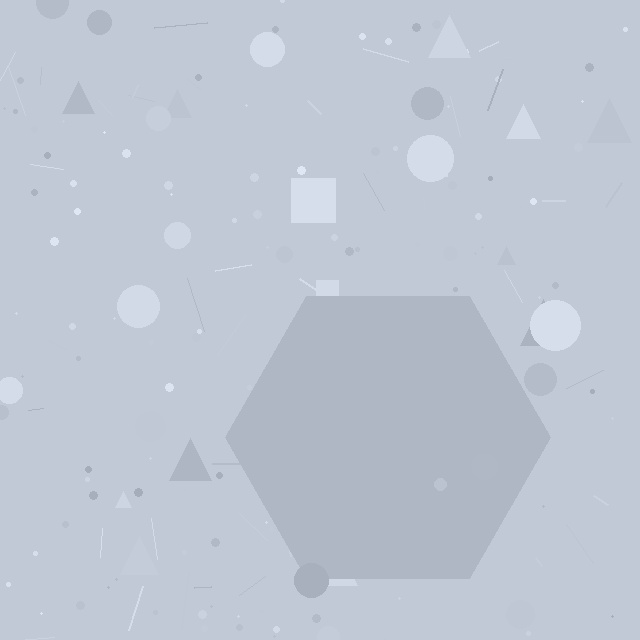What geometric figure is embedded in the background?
A hexagon is embedded in the background.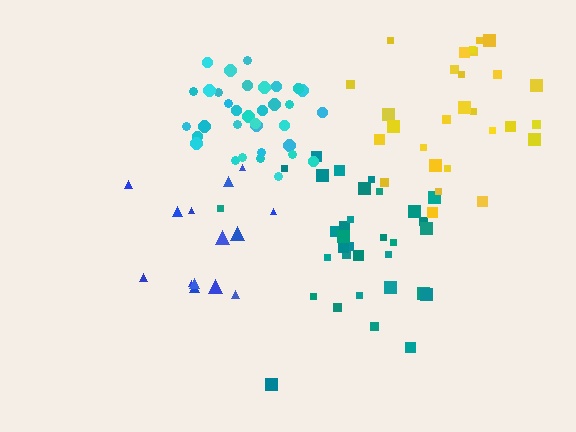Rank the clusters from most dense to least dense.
cyan, teal, yellow, blue.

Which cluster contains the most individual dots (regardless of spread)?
Cyan (34).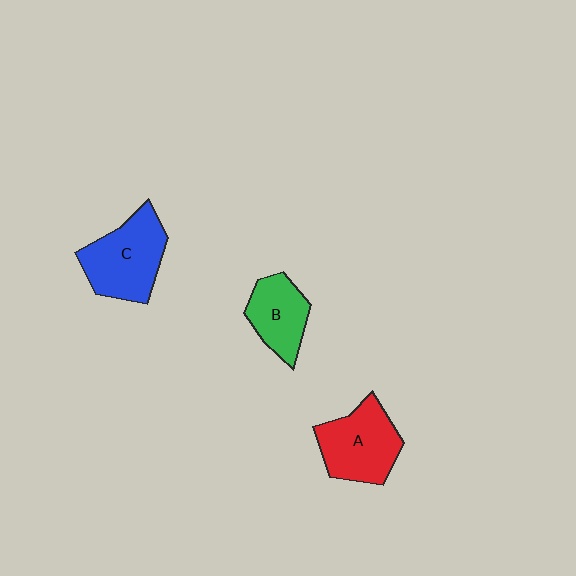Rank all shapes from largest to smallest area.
From largest to smallest: C (blue), A (red), B (green).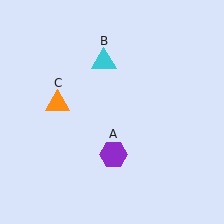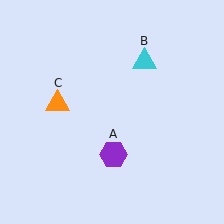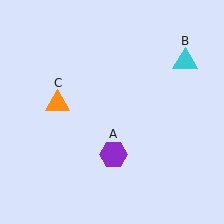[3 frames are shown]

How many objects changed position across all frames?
1 object changed position: cyan triangle (object B).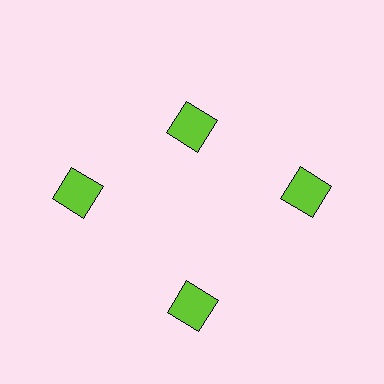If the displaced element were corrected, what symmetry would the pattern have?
It would have 4-fold rotational symmetry — the pattern would map onto itself every 90 degrees.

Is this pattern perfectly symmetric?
No. The 4 lime squares are arranged in a ring, but one element near the 12 o'clock position is pulled inward toward the center, breaking the 4-fold rotational symmetry.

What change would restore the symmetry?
The symmetry would be restored by moving it outward, back onto the ring so that all 4 squares sit at equal angles and equal distance from the center.